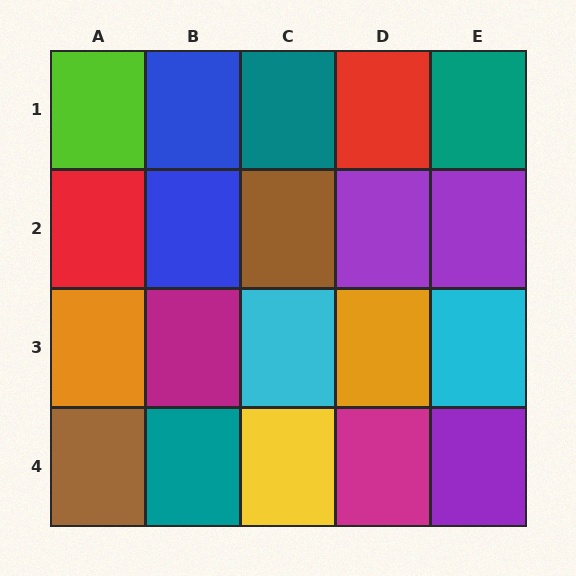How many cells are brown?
2 cells are brown.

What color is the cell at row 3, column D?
Orange.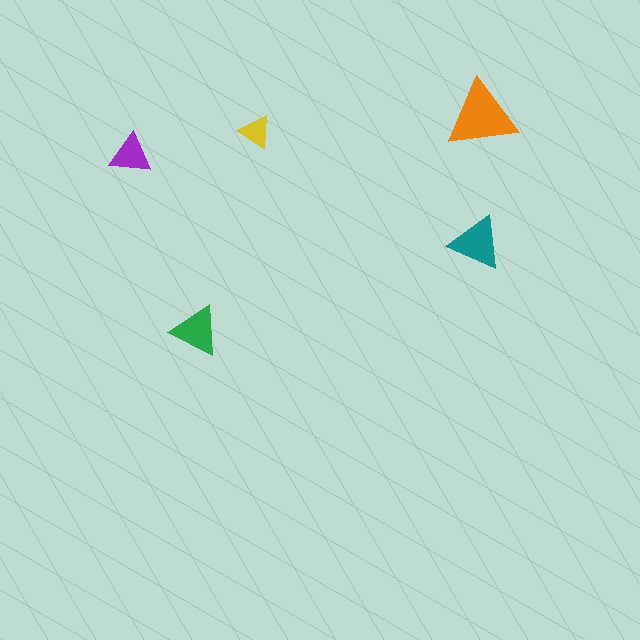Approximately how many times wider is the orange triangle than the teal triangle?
About 1.5 times wider.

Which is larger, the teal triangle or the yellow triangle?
The teal one.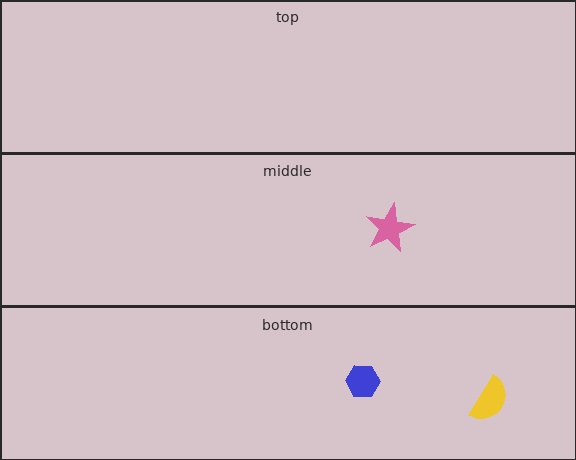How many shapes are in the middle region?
1.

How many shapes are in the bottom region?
2.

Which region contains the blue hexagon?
The bottom region.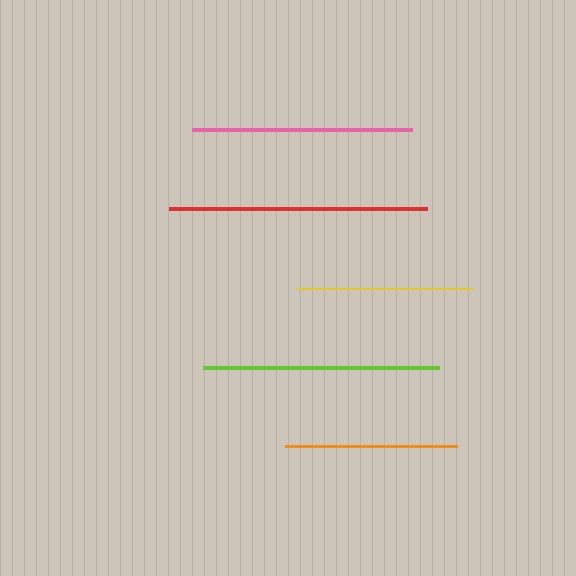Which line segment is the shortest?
The orange line is the shortest at approximately 172 pixels.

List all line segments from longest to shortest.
From longest to shortest: red, lime, pink, yellow, orange.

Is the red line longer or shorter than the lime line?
The red line is longer than the lime line.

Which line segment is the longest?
The red line is the longest at approximately 259 pixels.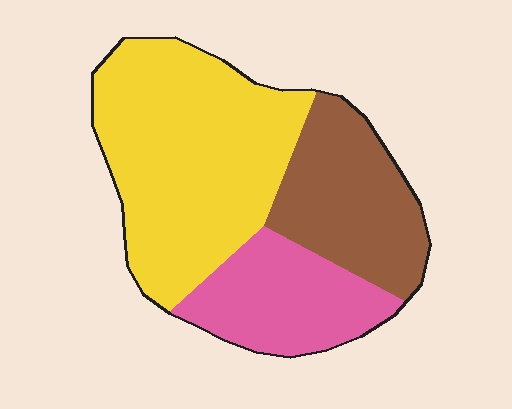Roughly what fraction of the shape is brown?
Brown covers around 25% of the shape.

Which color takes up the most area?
Yellow, at roughly 50%.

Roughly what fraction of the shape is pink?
Pink takes up about one quarter (1/4) of the shape.